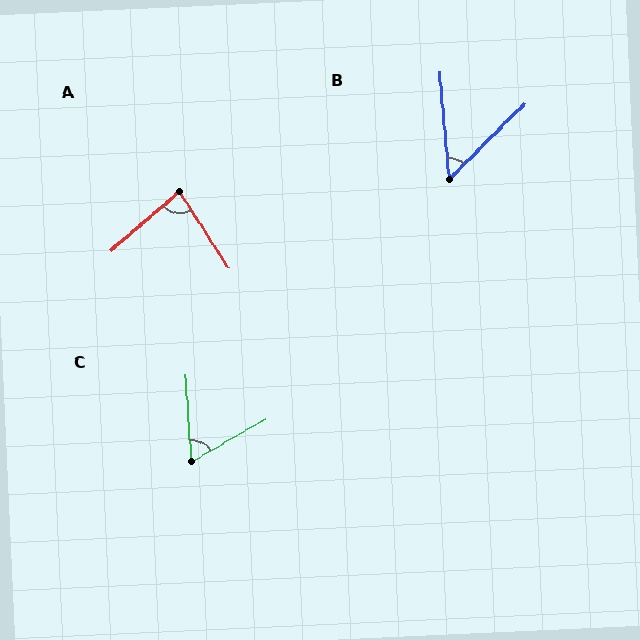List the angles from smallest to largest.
B (50°), C (64°), A (82°).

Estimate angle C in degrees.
Approximately 64 degrees.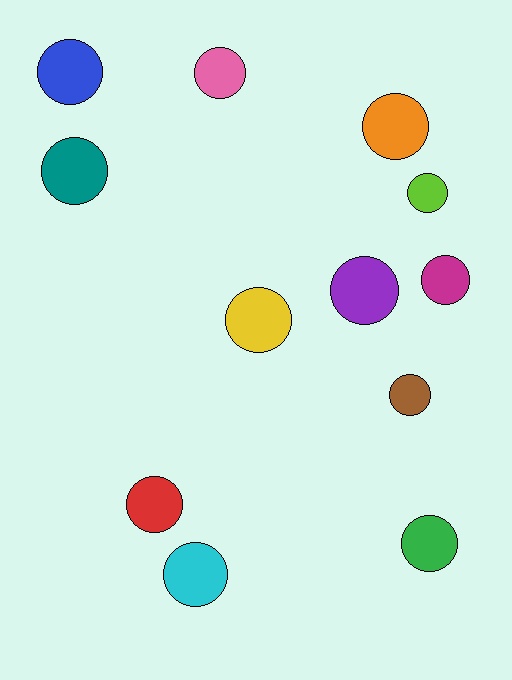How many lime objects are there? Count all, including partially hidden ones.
There is 1 lime object.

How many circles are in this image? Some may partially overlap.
There are 12 circles.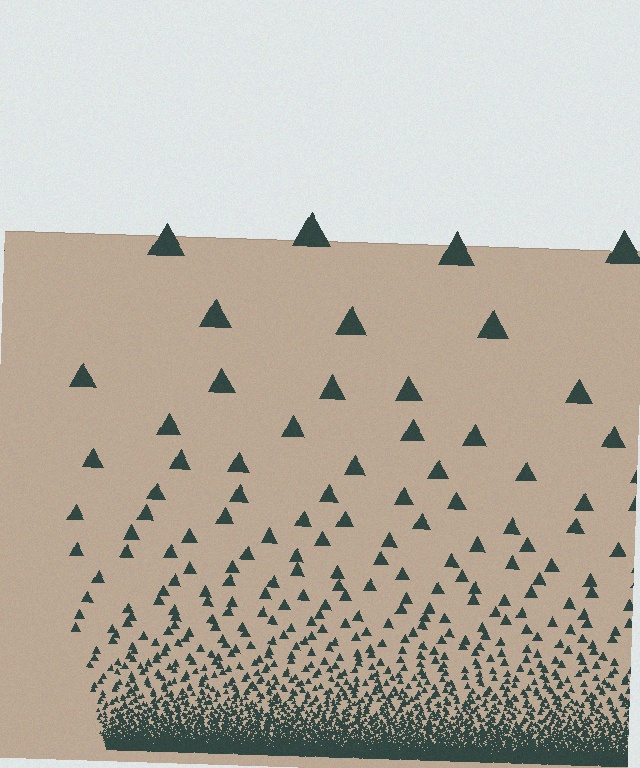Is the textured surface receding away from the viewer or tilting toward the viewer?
The surface appears to tilt toward the viewer. Texture elements get larger and sparser toward the top.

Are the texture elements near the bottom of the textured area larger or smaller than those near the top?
Smaller. The gradient is inverted — elements near the bottom are smaller and denser.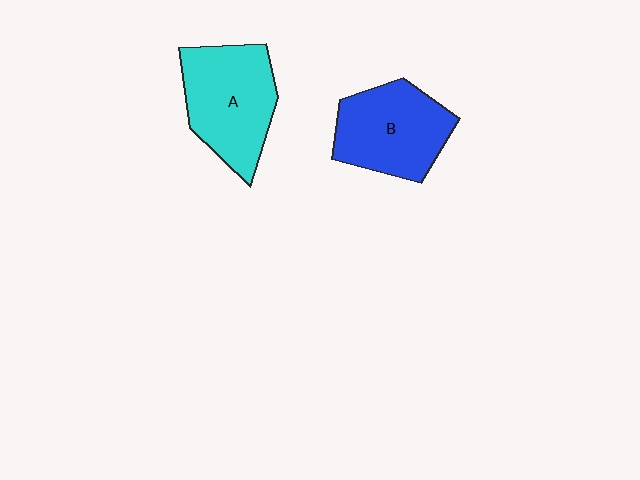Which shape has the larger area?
Shape A (cyan).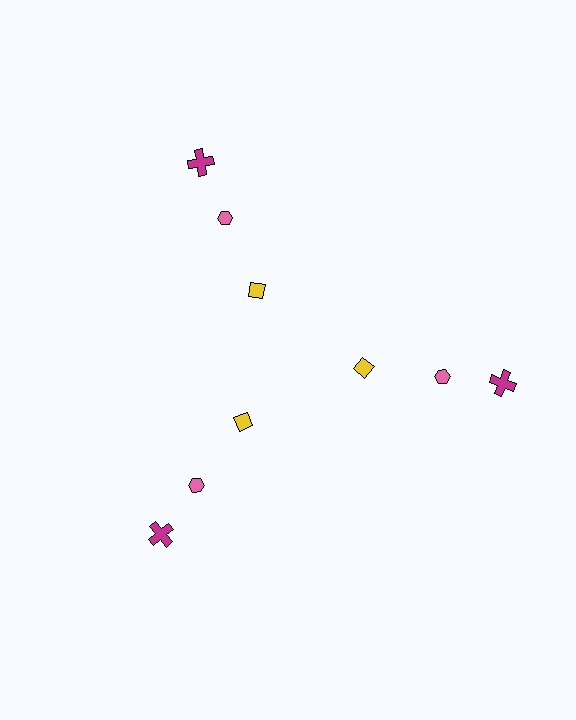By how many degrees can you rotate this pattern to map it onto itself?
The pattern maps onto itself every 120 degrees of rotation.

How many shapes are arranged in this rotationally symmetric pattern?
There are 9 shapes, arranged in 3 groups of 3.